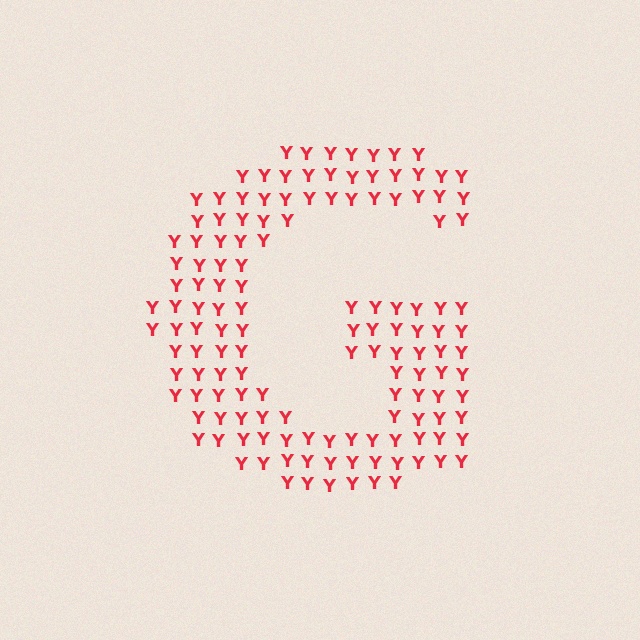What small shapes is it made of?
It is made of small letter Y's.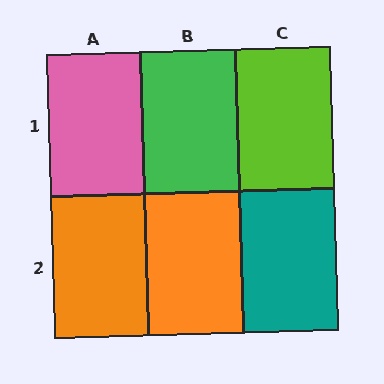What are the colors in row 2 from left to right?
Orange, orange, teal.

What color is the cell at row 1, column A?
Pink.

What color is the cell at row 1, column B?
Green.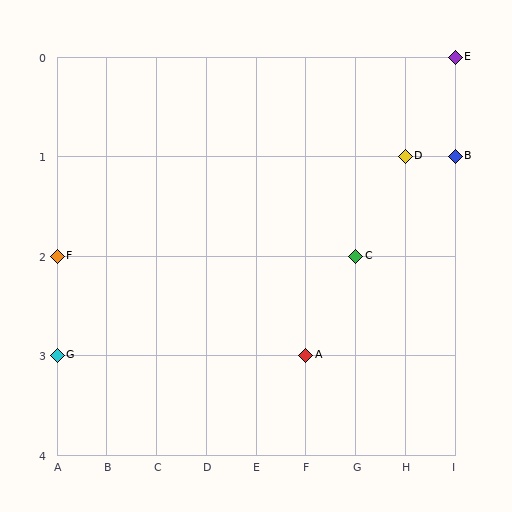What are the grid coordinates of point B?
Point B is at grid coordinates (I, 1).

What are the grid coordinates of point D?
Point D is at grid coordinates (H, 1).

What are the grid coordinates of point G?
Point G is at grid coordinates (A, 3).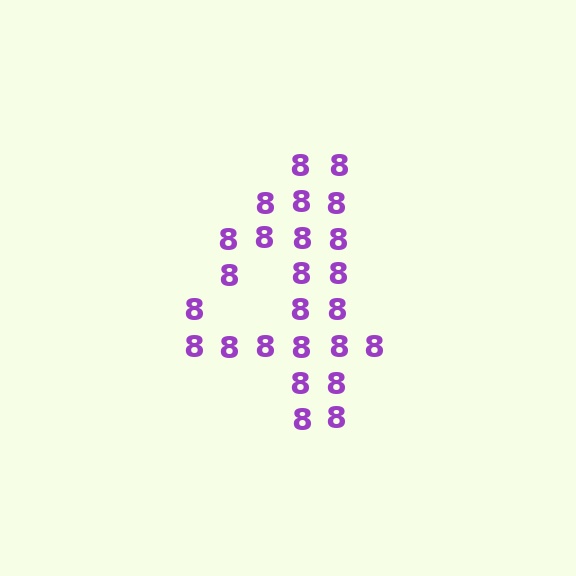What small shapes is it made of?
It is made of small digit 8's.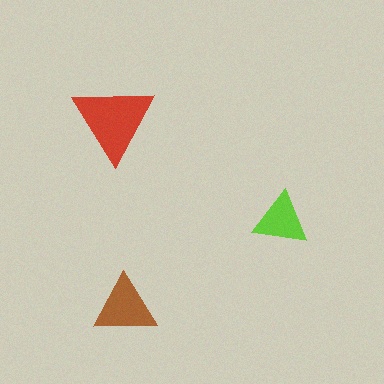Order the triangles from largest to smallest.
the red one, the brown one, the lime one.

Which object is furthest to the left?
The red triangle is leftmost.